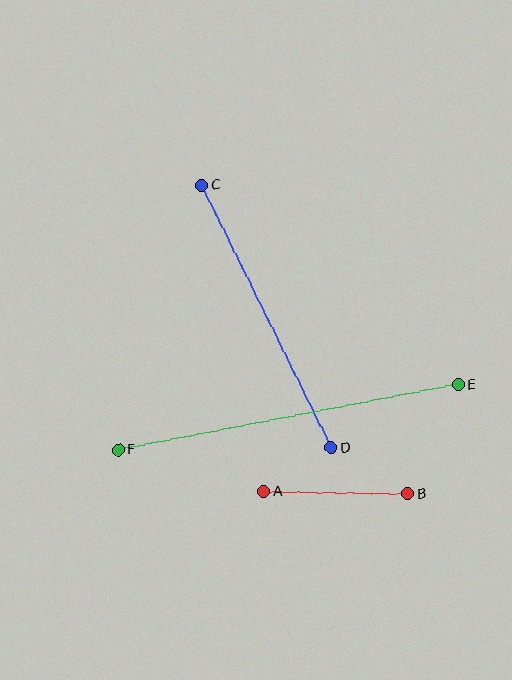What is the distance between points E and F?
The distance is approximately 346 pixels.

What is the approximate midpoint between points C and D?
The midpoint is at approximately (266, 317) pixels.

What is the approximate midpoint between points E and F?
The midpoint is at approximately (288, 417) pixels.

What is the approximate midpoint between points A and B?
The midpoint is at approximately (336, 493) pixels.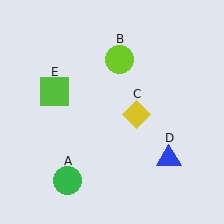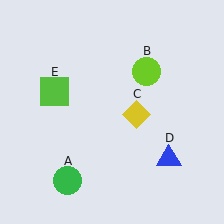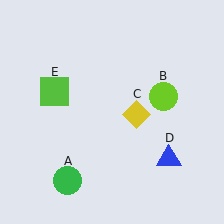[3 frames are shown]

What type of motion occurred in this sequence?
The lime circle (object B) rotated clockwise around the center of the scene.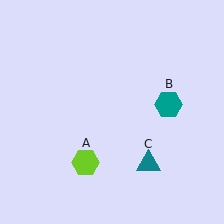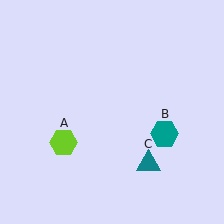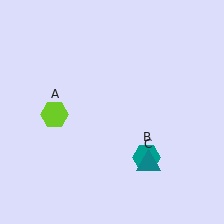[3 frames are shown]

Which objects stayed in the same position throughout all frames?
Teal triangle (object C) remained stationary.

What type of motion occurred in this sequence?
The lime hexagon (object A), teal hexagon (object B) rotated clockwise around the center of the scene.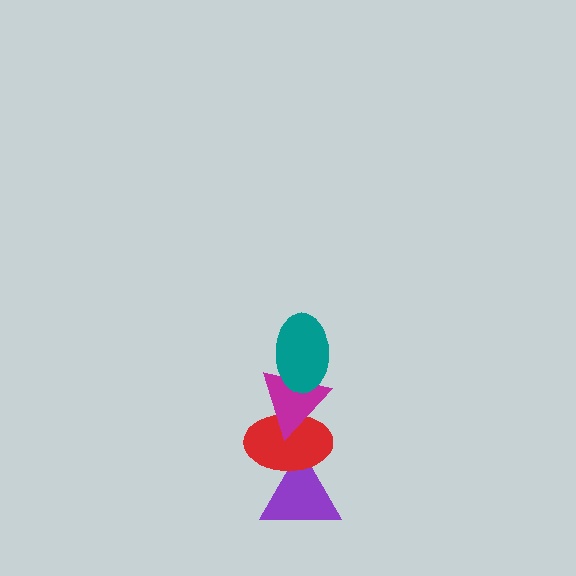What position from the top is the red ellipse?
The red ellipse is 3rd from the top.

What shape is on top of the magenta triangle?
The teal ellipse is on top of the magenta triangle.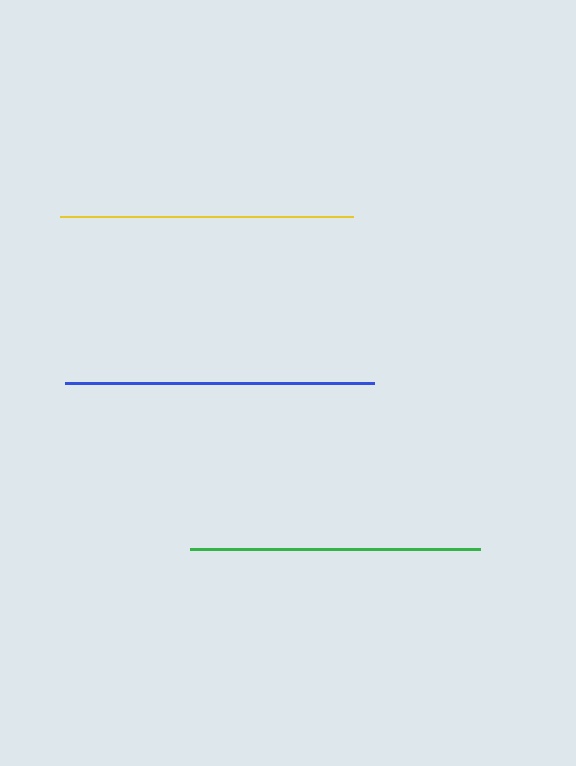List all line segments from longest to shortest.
From longest to shortest: blue, yellow, green.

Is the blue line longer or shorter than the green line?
The blue line is longer than the green line.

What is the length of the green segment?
The green segment is approximately 289 pixels long.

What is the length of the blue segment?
The blue segment is approximately 309 pixels long.